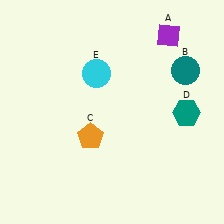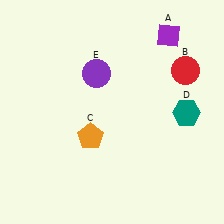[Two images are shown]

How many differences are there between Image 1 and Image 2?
There are 2 differences between the two images.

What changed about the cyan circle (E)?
In Image 1, E is cyan. In Image 2, it changed to purple.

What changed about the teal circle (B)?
In Image 1, B is teal. In Image 2, it changed to red.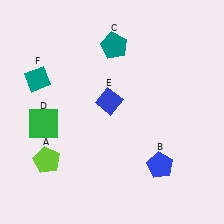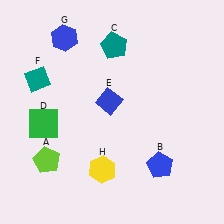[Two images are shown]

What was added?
A blue hexagon (G), a yellow hexagon (H) were added in Image 2.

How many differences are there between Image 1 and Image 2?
There are 2 differences between the two images.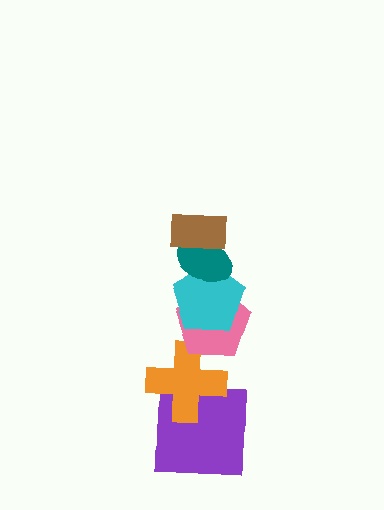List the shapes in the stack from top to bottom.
From top to bottom: the brown rectangle, the teal ellipse, the cyan pentagon, the pink pentagon, the orange cross, the purple square.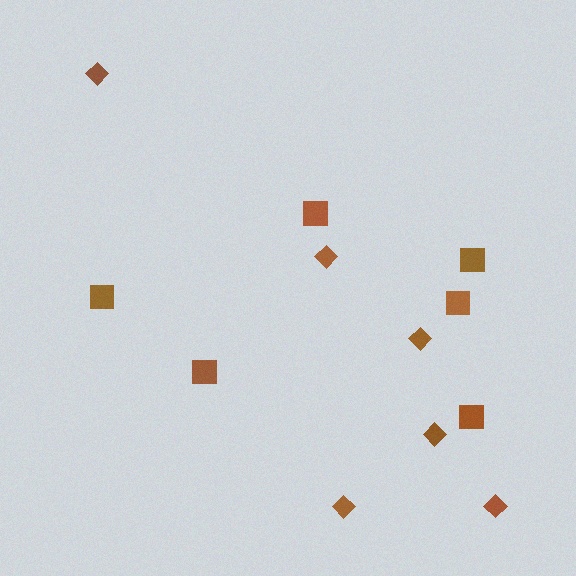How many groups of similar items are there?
There are 2 groups: one group of diamonds (6) and one group of squares (6).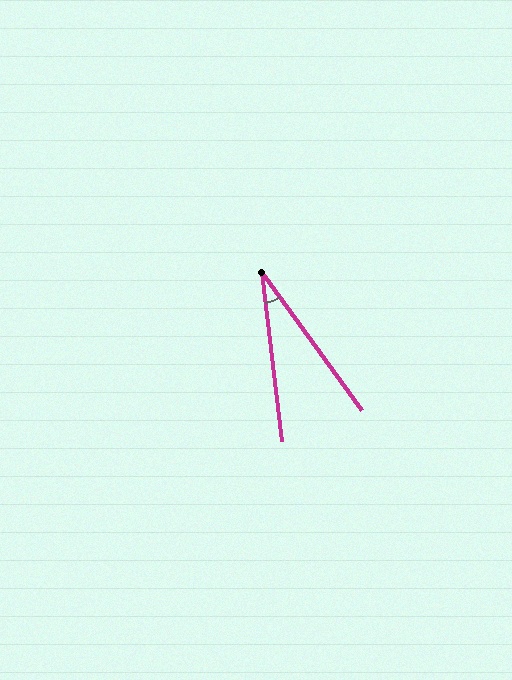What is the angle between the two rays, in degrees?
Approximately 29 degrees.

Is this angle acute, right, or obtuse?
It is acute.